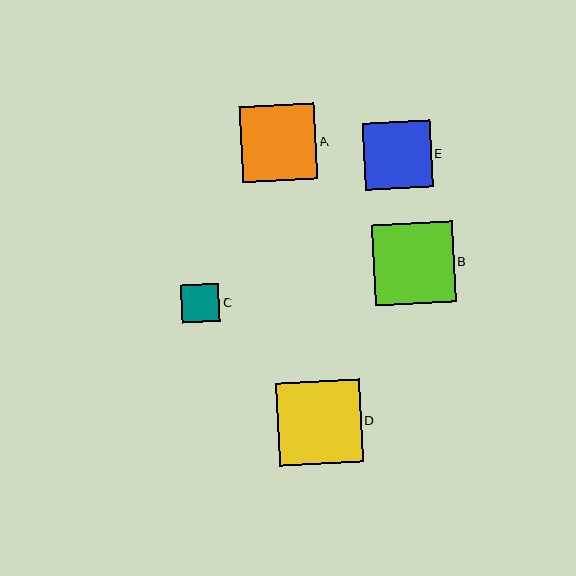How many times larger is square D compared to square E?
Square D is approximately 1.2 times the size of square E.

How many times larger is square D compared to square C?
Square D is approximately 2.2 times the size of square C.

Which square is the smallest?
Square C is the smallest with a size of approximately 38 pixels.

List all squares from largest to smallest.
From largest to smallest: D, B, A, E, C.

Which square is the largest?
Square D is the largest with a size of approximately 83 pixels.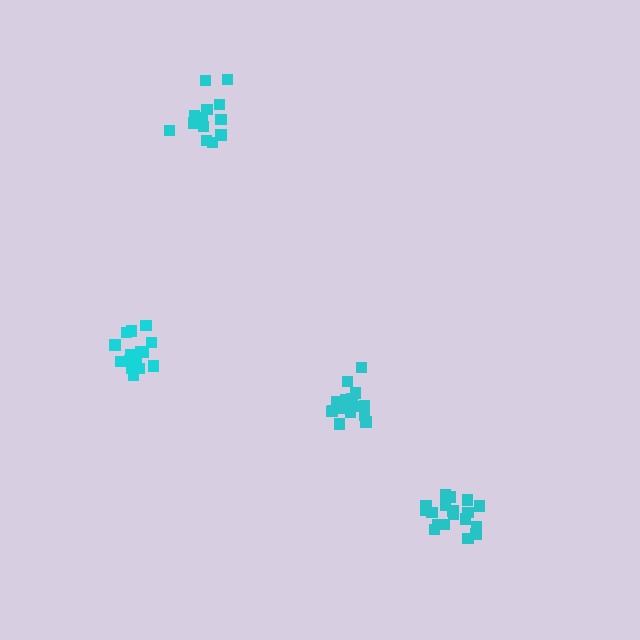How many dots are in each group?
Group 1: 20 dots, Group 2: 14 dots, Group 3: 16 dots, Group 4: 20 dots (70 total).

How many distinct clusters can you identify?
There are 4 distinct clusters.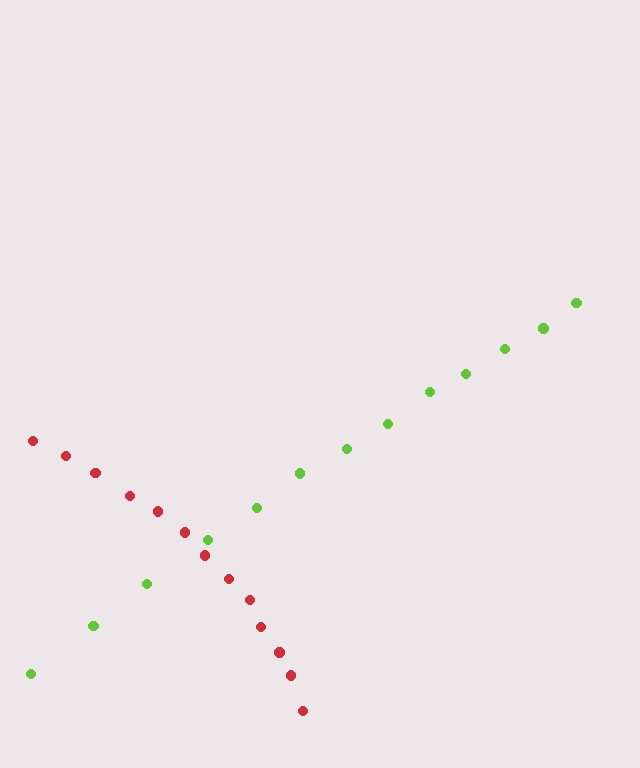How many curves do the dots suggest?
There are 2 distinct paths.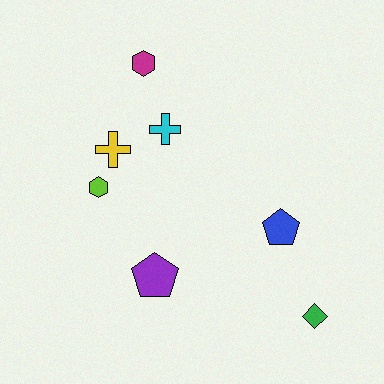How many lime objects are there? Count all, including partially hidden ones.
There is 1 lime object.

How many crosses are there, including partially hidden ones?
There are 2 crosses.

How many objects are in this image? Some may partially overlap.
There are 7 objects.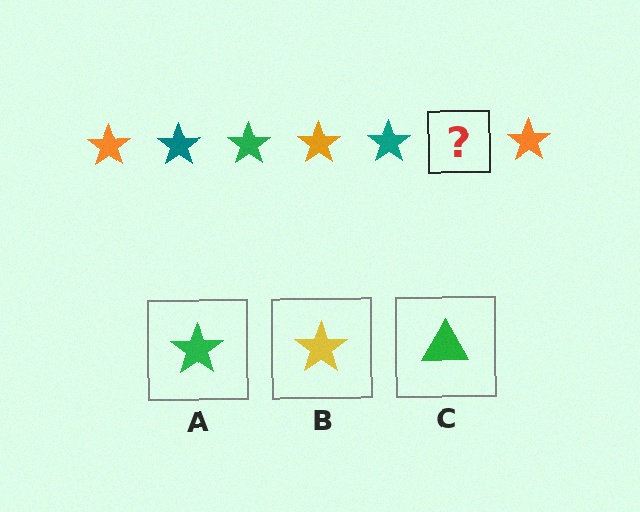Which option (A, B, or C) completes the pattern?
A.